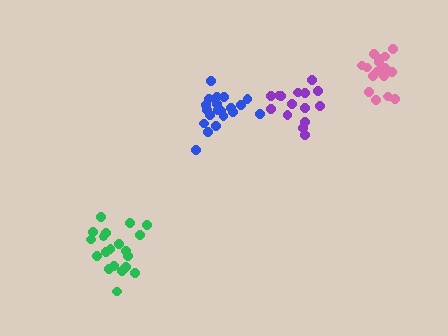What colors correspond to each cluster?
The clusters are colored: green, pink, purple, blue.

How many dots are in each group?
Group 1: 20 dots, Group 2: 19 dots, Group 3: 15 dots, Group 4: 21 dots (75 total).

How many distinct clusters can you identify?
There are 4 distinct clusters.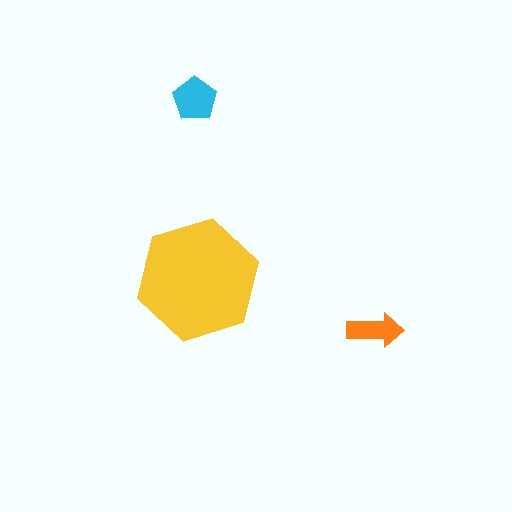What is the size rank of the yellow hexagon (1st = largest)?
1st.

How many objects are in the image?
There are 3 objects in the image.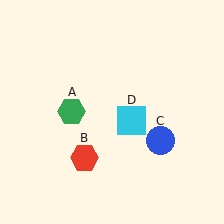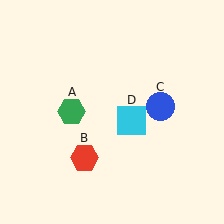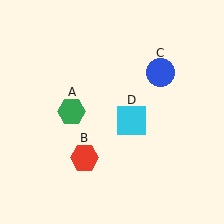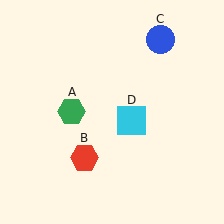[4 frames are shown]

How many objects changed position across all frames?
1 object changed position: blue circle (object C).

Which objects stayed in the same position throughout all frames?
Green hexagon (object A) and red hexagon (object B) and cyan square (object D) remained stationary.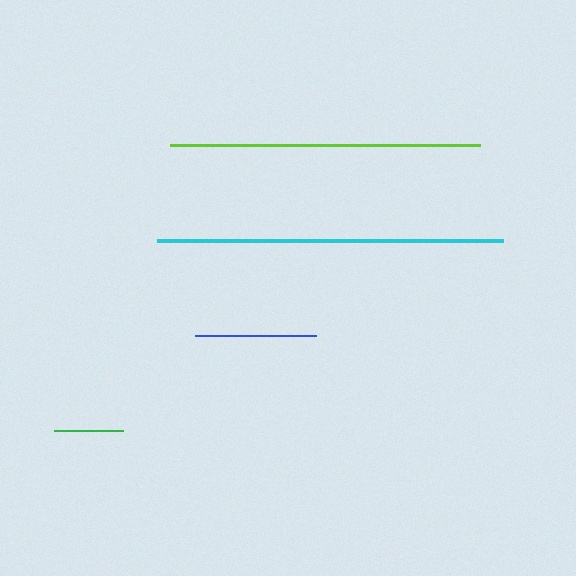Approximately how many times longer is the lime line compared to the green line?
The lime line is approximately 4.5 times the length of the green line.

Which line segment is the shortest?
The green line is the shortest at approximately 69 pixels.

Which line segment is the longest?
The cyan line is the longest at approximately 345 pixels.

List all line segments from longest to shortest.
From longest to shortest: cyan, lime, blue, green.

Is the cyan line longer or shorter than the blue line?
The cyan line is longer than the blue line.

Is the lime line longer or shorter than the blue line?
The lime line is longer than the blue line.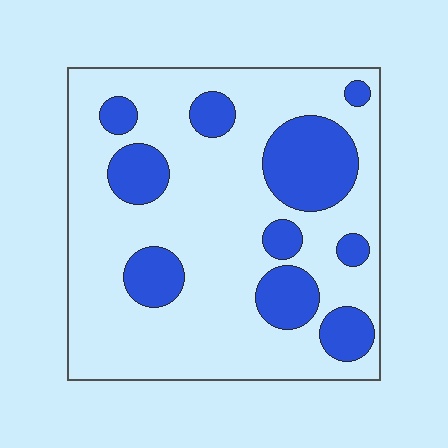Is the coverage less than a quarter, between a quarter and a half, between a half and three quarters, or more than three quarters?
Between a quarter and a half.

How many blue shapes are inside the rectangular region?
10.